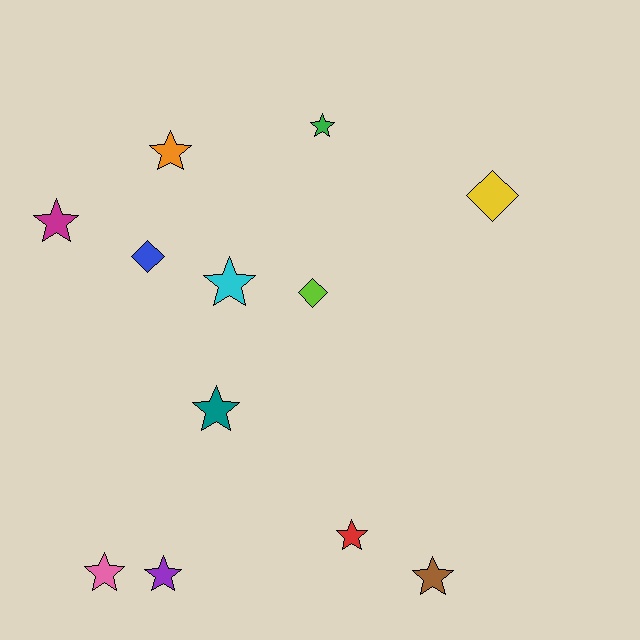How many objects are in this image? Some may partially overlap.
There are 12 objects.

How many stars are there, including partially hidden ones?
There are 9 stars.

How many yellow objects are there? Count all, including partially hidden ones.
There is 1 yellow object.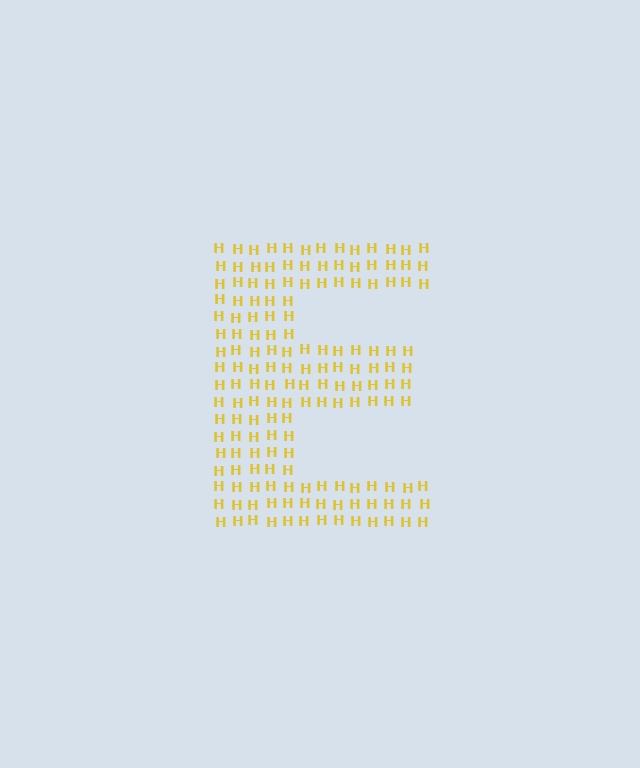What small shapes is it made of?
It is made of small letter H's.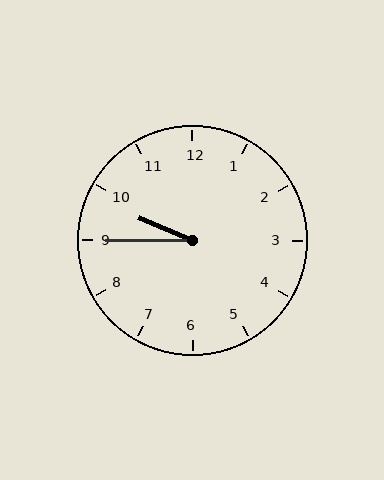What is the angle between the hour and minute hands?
Approximately 22 degrees.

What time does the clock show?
9:45.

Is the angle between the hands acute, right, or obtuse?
It is acute.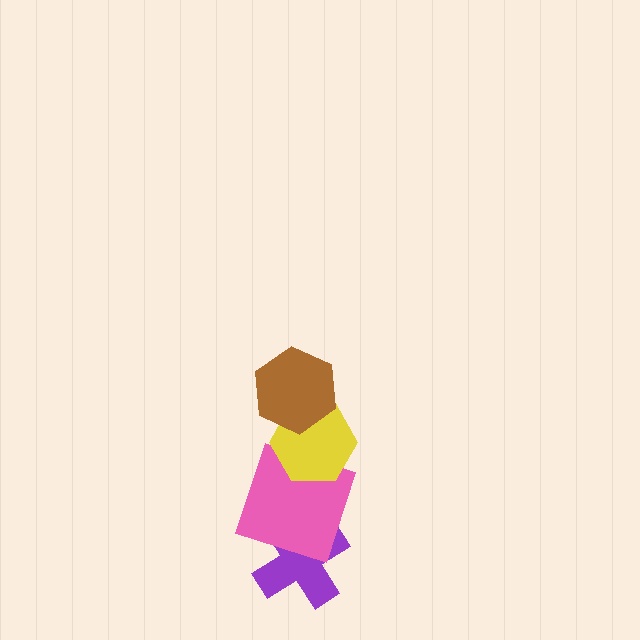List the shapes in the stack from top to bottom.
From top to bottom: the brown hexagon, the yellow hexagon, the pink square, the purple cross.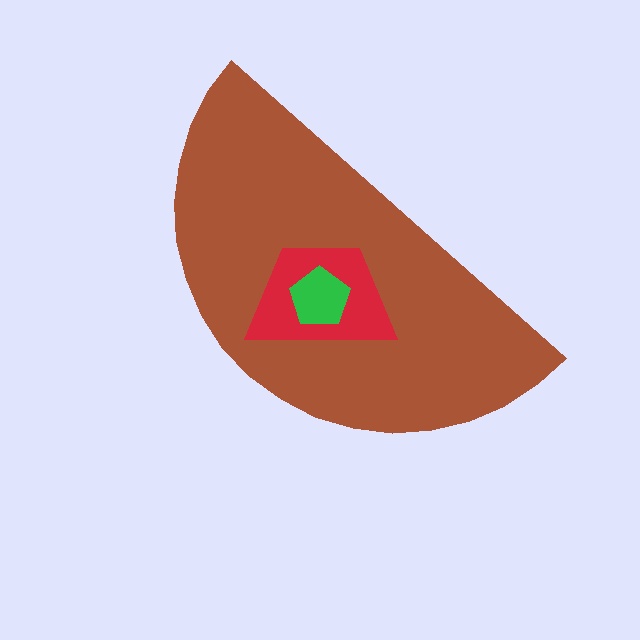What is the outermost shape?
The brown semicircle.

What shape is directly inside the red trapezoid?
The green pentagon.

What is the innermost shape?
The green pentagon.